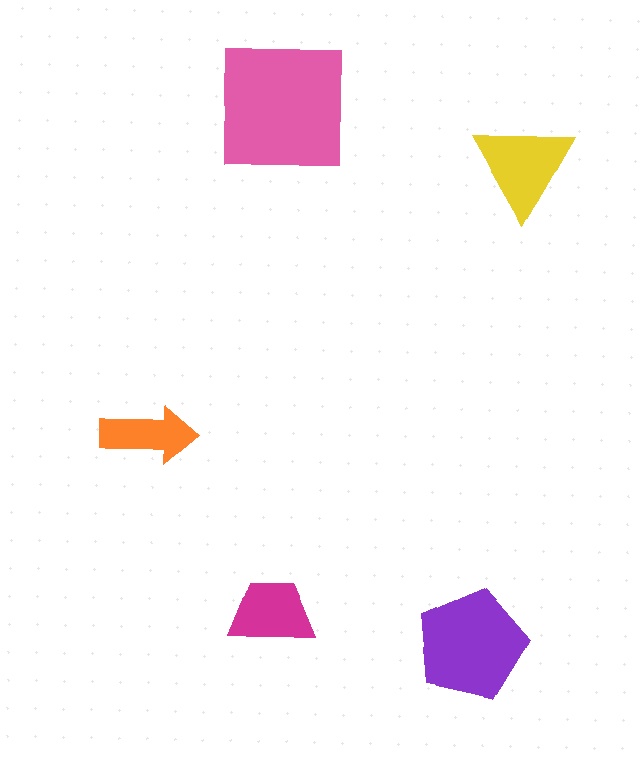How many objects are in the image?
There are 5 objects in the image.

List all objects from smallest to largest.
The orange arrow, the magenta trapezoid, the yellow triangle, the purple pentagon, the pink square.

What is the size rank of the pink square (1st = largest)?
1st.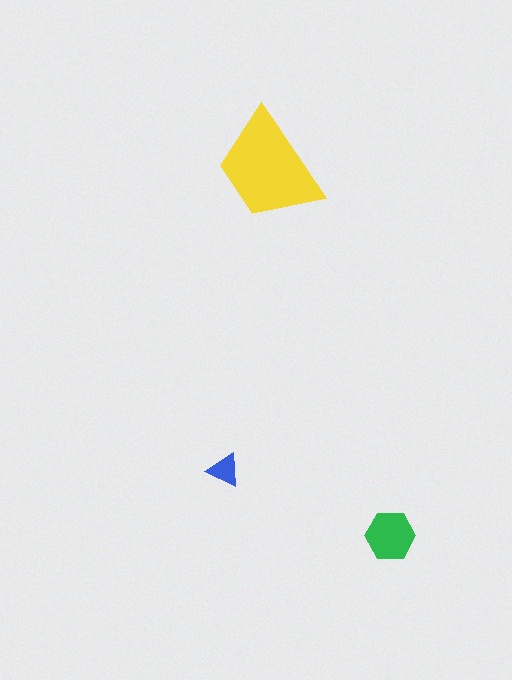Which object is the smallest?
The blue triangle.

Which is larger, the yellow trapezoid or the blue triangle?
The yellow trapezoid.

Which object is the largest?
The yellow trapezoid.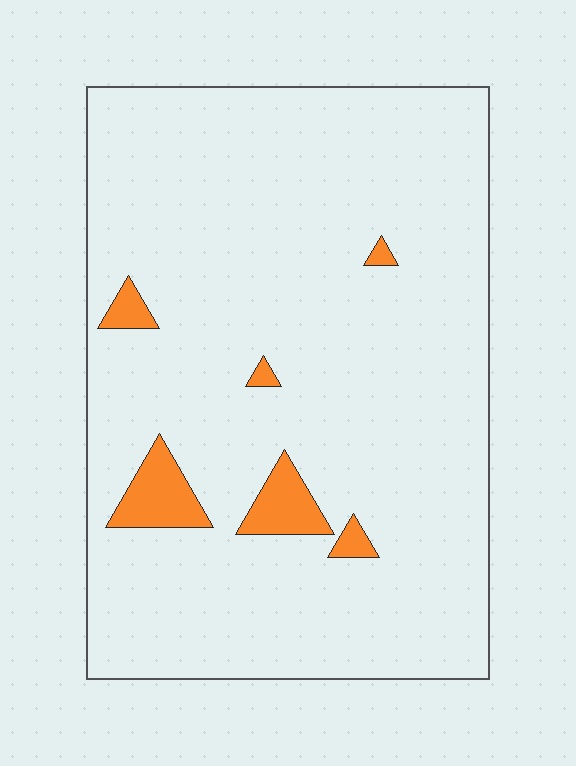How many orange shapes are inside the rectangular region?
6.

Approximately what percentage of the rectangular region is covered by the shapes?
Approximately 5%.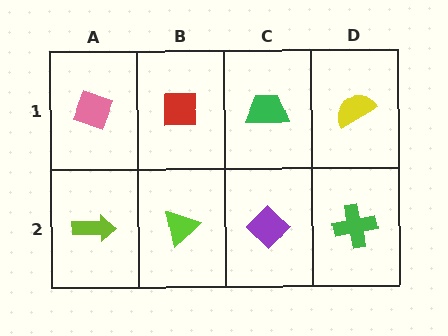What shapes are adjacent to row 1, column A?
A lime arrow (row 2, column A), a red square (row 1, column B).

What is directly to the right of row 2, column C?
A green cross.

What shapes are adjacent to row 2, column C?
A green trapezoid (row 1, column C), a lime triangle (row 2, column B), a green cross (row 2, column D).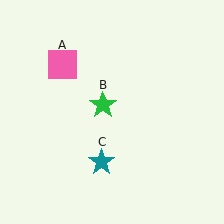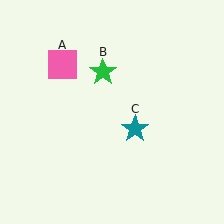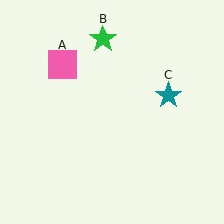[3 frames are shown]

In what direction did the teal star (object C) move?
The teal star (object C) moved up and to the right.